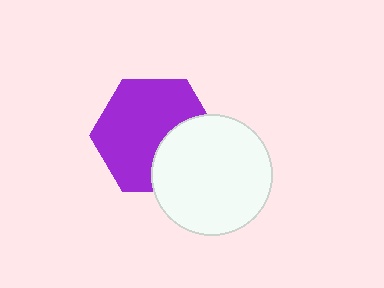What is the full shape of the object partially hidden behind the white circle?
The partially hidden object is a purple hexagon.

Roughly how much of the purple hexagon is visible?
Most of it is visible (roughly 68%).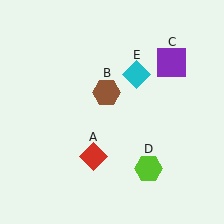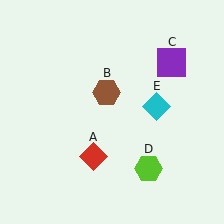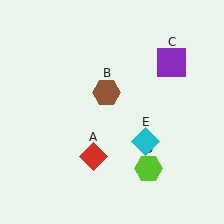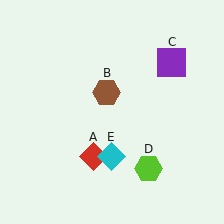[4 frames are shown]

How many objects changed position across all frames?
1 object changed position: cyan diamond (object E).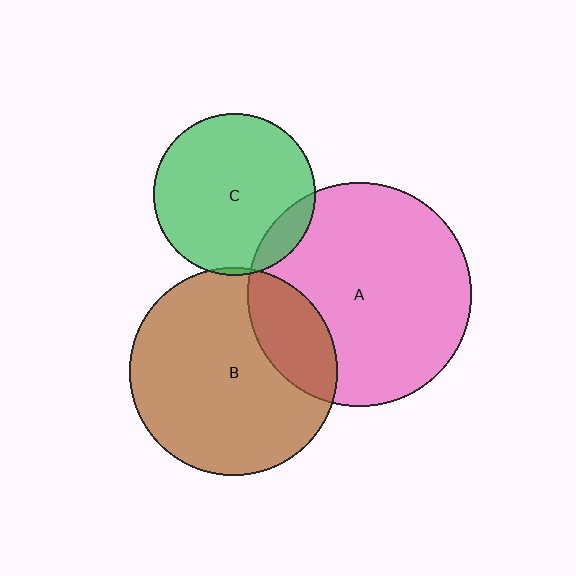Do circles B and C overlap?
Yes.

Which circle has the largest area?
Circle A (pink).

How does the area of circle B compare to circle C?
Approximately 1.7 times.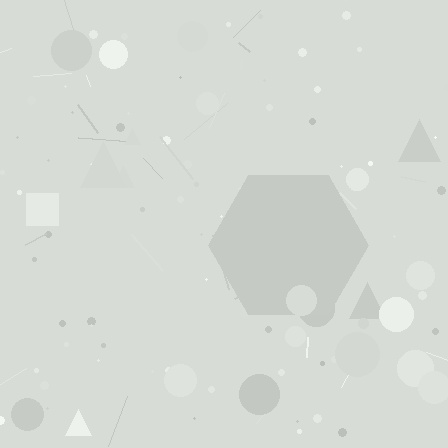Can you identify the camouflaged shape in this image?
The camouflaged shape is a hexagon.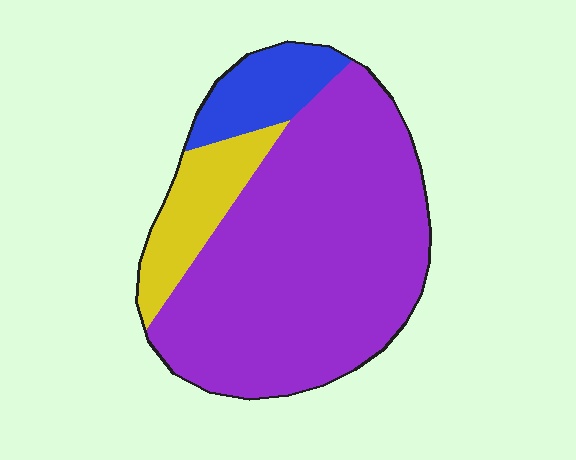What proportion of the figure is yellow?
Yellow covers 14% of the figure.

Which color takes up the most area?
Purple, at roughly 75%.